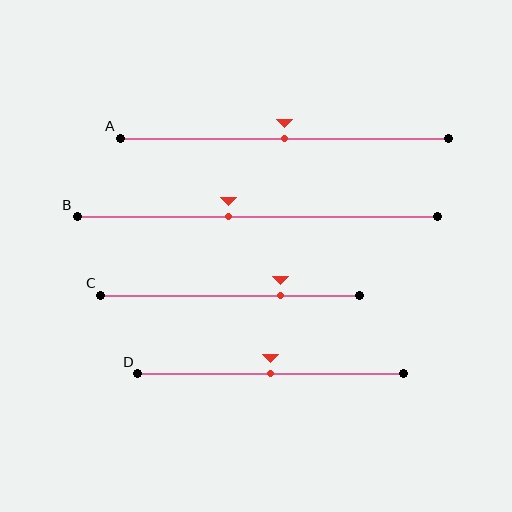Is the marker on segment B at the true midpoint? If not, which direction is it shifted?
No, the marker on segment B is shifted to the left by about 8% of the segment length.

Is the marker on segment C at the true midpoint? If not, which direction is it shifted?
No, the marker on segment C is shifted to the right by about 19% of the segment length.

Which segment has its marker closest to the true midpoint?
Segment A has its marker closest to the true midpoint.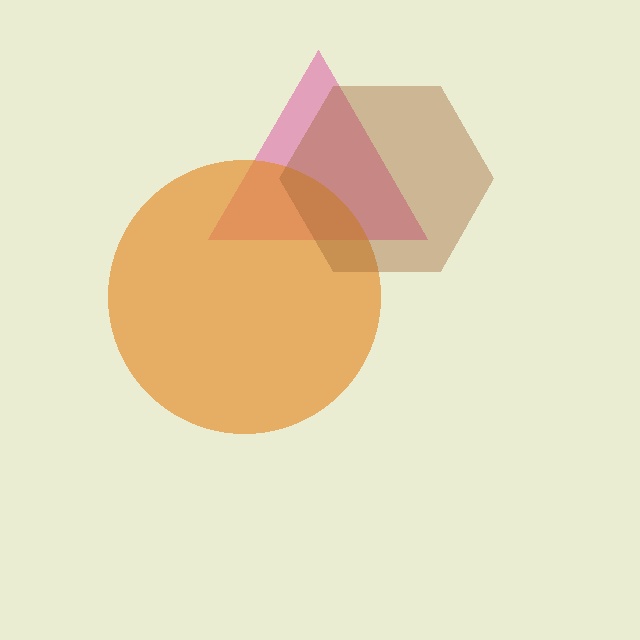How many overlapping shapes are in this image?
There are 3 overlapping shapes in the image.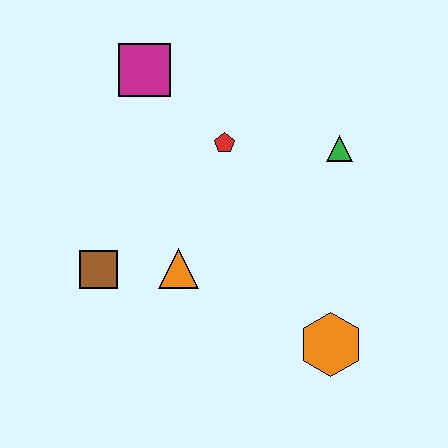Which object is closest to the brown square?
The orange triangle is closest to the brown square.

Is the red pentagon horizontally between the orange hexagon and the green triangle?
No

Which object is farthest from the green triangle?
The brown square is farthest from the green triangle.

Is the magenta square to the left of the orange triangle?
Yes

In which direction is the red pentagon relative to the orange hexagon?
The red pentagon is above the orange hexagon.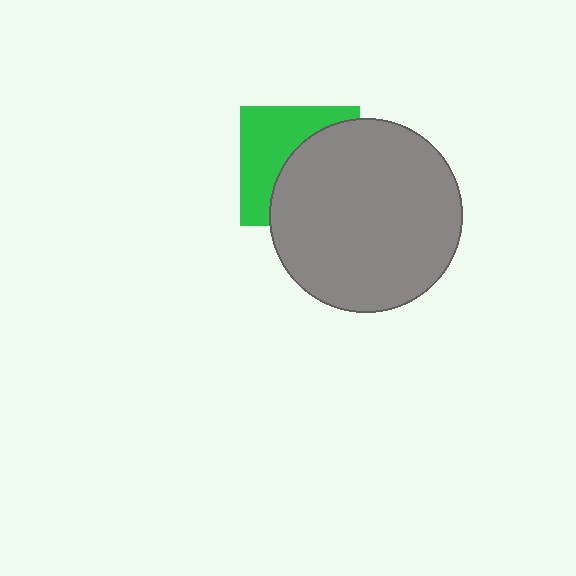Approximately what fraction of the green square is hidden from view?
Roughly 53% of the green square is hidden behind the gray circle.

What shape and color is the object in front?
The object in front is a gray circle.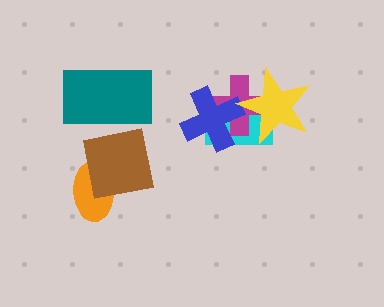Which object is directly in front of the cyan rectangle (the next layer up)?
The magenta cross is directly in front of the cyan rectangle.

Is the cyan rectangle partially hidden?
Yes, it is partially covered by another shape.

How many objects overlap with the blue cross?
3 objects overlap with the blue cross.